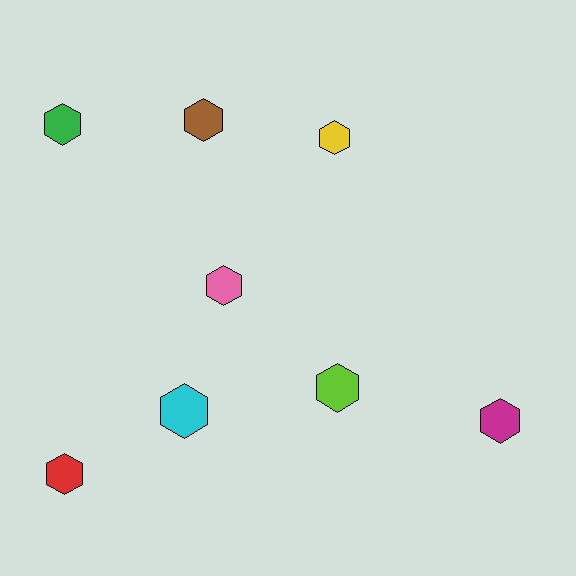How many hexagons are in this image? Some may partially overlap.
There are 8 hexagons.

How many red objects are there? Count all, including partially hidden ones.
There is 1 red object.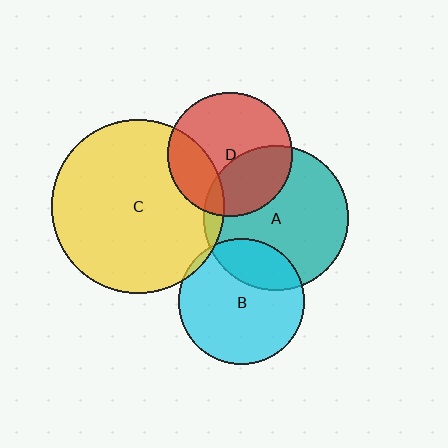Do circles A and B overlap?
Yes.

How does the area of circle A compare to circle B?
Approximately 1.3 times.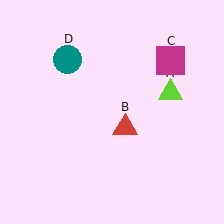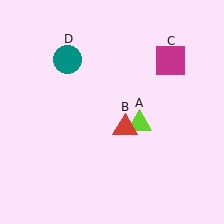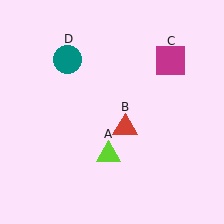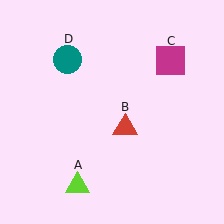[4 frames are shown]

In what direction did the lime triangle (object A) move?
The lime triangle (object A) moved down and to the left.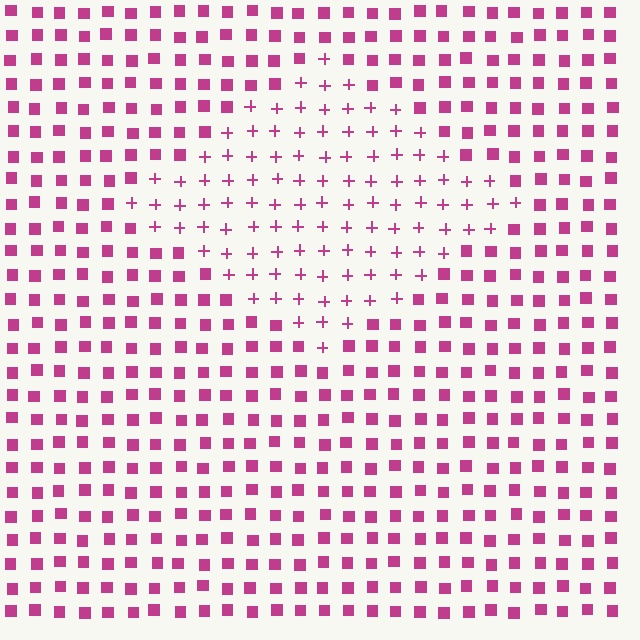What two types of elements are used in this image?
The image uses plus signs inside the diamond region and squares outside it.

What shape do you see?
I see a diamond.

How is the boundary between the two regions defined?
The boundary is defined by a change in element shape: plus signs inside vs. squares outside. All elements share the same color and spacing.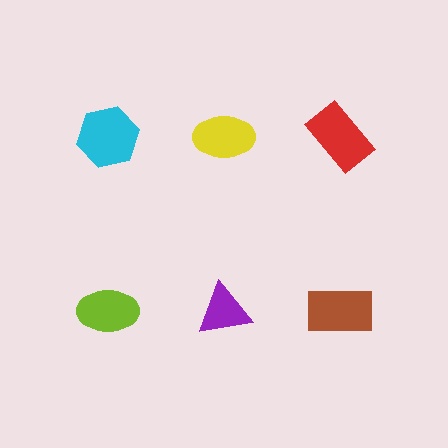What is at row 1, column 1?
A cyan hexagon.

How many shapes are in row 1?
3 shapes.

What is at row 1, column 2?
A yellow ellipse.